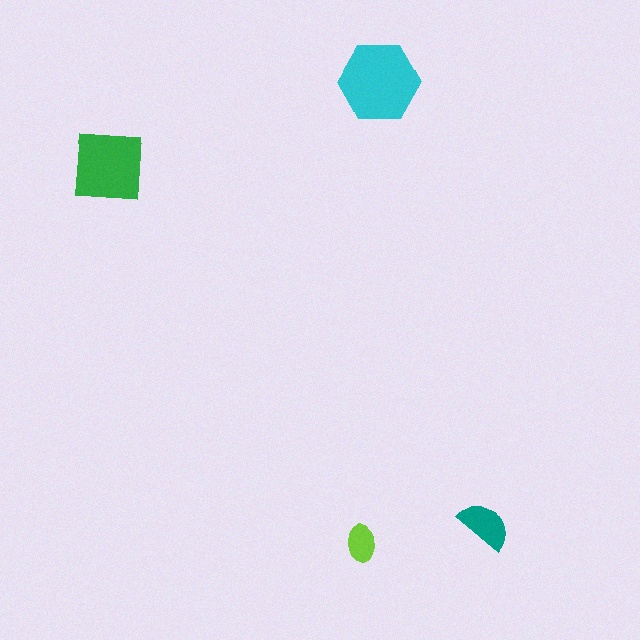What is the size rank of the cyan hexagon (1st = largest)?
1st.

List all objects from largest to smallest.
The cyan hexagon, the green square, the teal semicircle, the lime ellipse.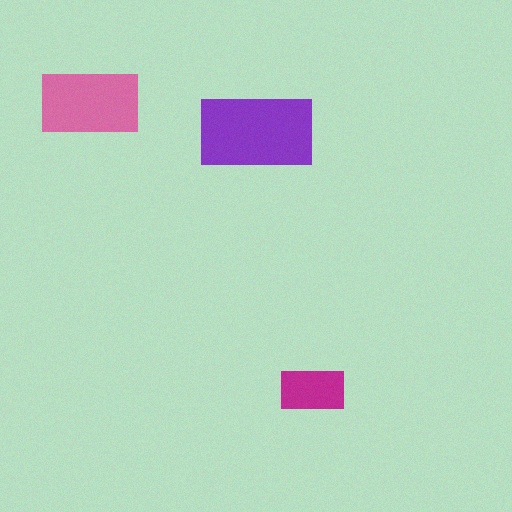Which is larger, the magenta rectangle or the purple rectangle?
The purple one.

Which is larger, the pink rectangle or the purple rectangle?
The purple one.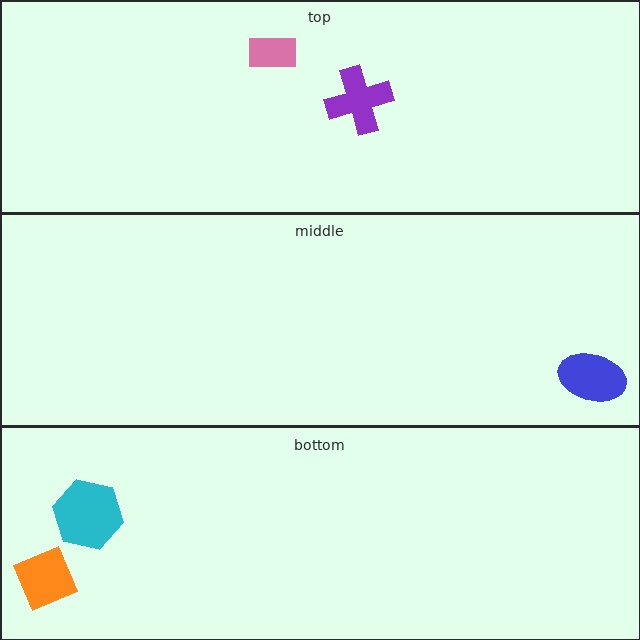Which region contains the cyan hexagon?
The bottom region.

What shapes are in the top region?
The pink rectangle, the purple cross.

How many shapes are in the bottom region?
2.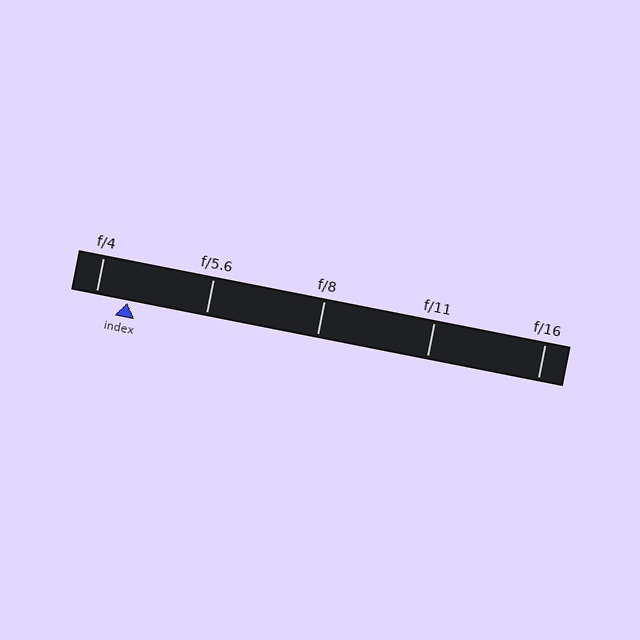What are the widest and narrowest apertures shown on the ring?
The widest aperture shown is f/4 and the narrowest is f/16.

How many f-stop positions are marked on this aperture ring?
There are 5 f-stop positions marked.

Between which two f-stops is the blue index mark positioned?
The index mark is between f/4 and f/5.6.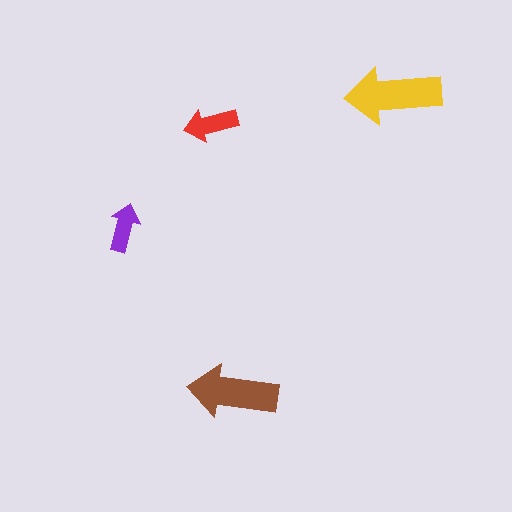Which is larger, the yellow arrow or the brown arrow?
The yellow one.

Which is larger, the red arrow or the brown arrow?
The brown one.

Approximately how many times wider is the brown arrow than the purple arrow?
About 2 times wider.